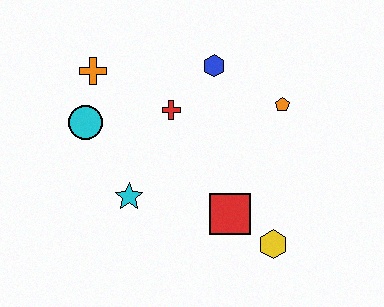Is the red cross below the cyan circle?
No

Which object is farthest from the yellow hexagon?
The orange cross is farthest from the yellow hexagon.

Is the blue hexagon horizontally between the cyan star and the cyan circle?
No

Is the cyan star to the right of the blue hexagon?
No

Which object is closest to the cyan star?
The cyan circle is closest to the cyan star.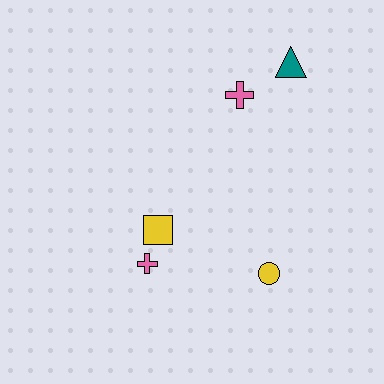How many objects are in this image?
There are 5 objects.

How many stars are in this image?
There are no stars.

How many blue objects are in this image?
There are no blue objects.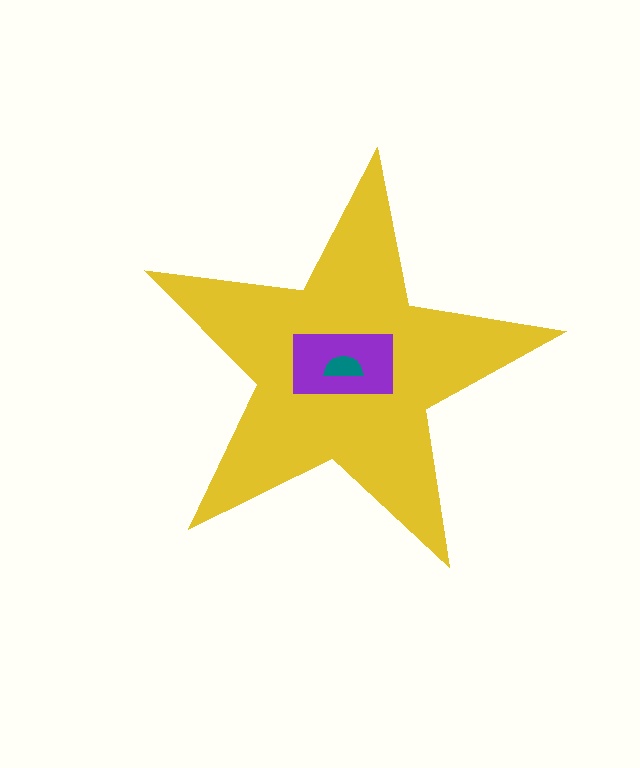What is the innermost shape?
The teal semicircle.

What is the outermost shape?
The yellow star.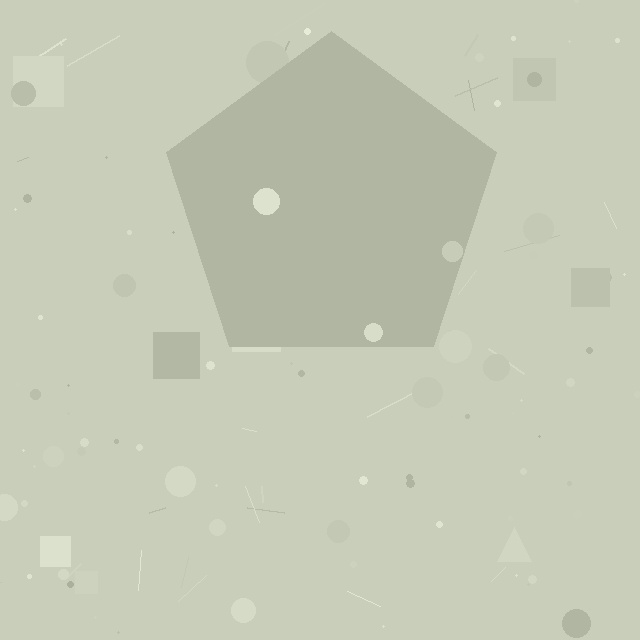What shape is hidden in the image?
A pentagon is hidden in the image.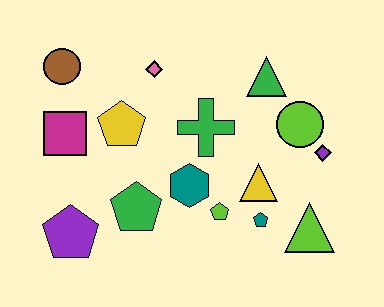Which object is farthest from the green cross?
The purple pentagon is farthest from the green cross.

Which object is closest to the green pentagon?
The teal hexagon is closest to the green pentagon.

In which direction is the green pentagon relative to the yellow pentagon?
The green pentagon is below the yellow pentagon.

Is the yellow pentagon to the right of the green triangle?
No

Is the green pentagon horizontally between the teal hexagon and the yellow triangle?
No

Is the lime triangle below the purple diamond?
Yes